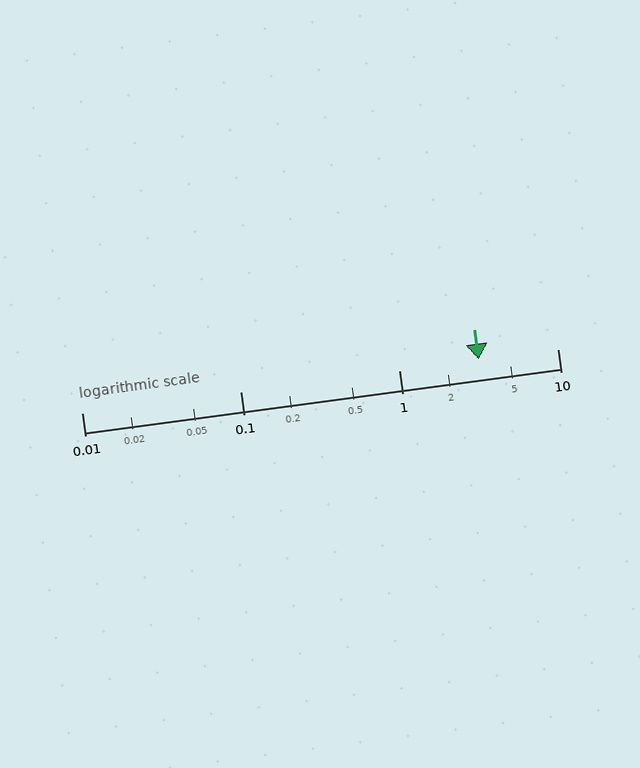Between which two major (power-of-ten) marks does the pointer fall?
The pointer is between 1 and 10.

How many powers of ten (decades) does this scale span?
The scale spans 3 decades, from 0.01 to 10.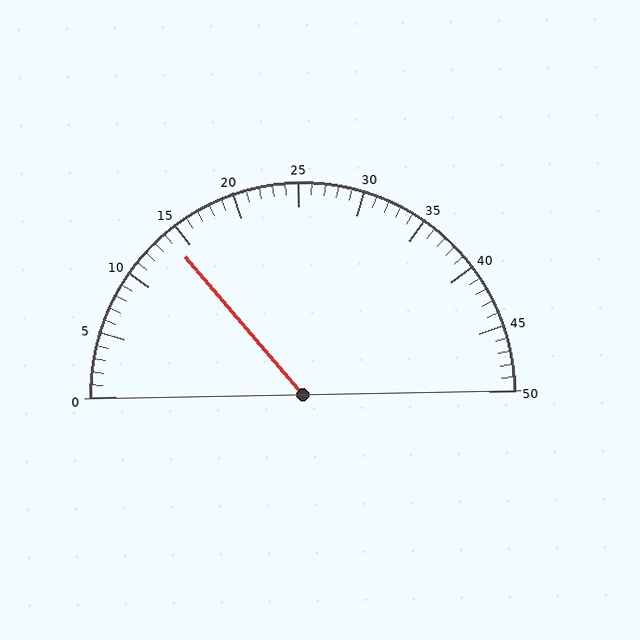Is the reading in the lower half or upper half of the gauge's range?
The reading is in the lower half of the range (0 to 50).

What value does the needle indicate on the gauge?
The needle indicates approximately 14.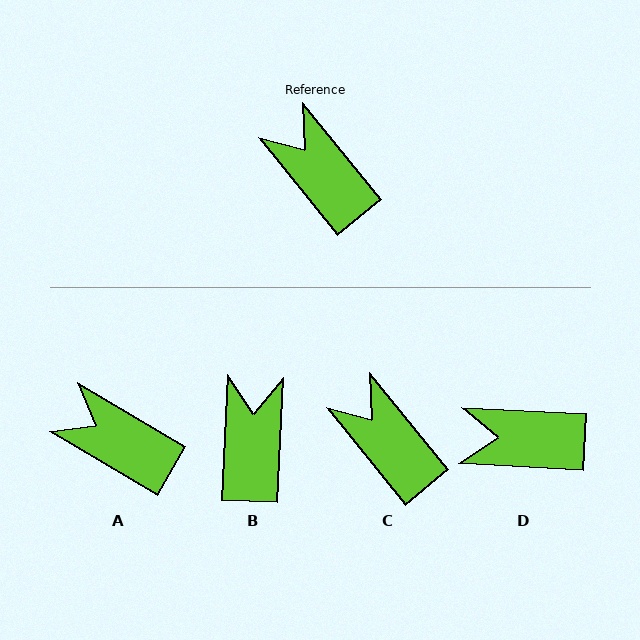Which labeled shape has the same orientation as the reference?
C.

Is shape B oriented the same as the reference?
No, it is off by about 42 degrees.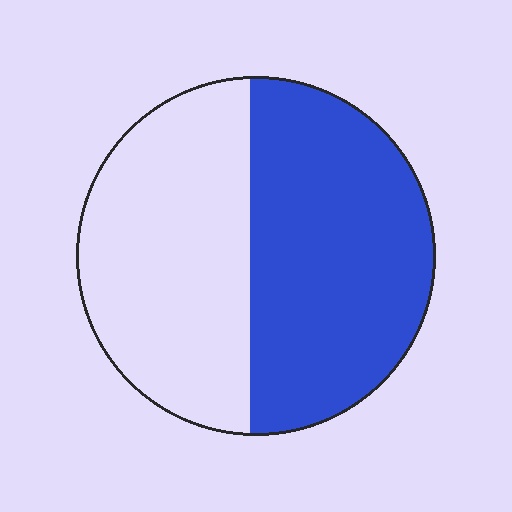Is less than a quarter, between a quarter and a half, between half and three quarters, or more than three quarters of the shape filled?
Between half and three quarters.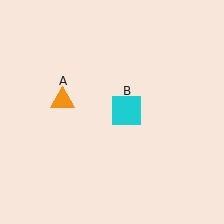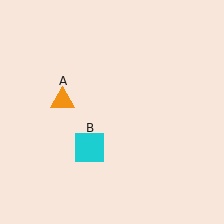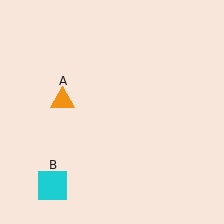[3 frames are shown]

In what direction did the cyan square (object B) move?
The cyan square (object B) moved down and to the left.